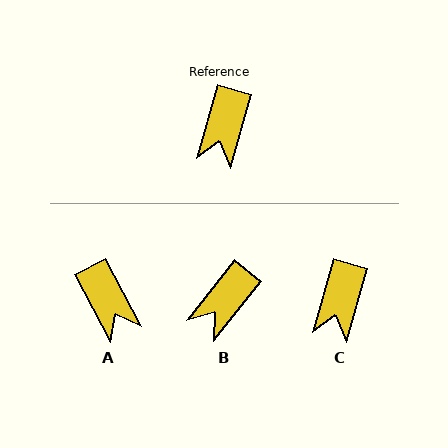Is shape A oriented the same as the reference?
No, it is off by about 44 degrees.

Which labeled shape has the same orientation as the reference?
C.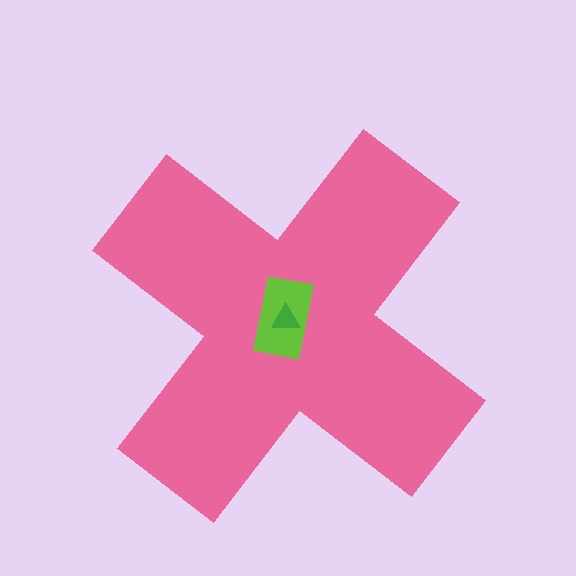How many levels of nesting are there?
3.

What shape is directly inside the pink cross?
The lime rectangle.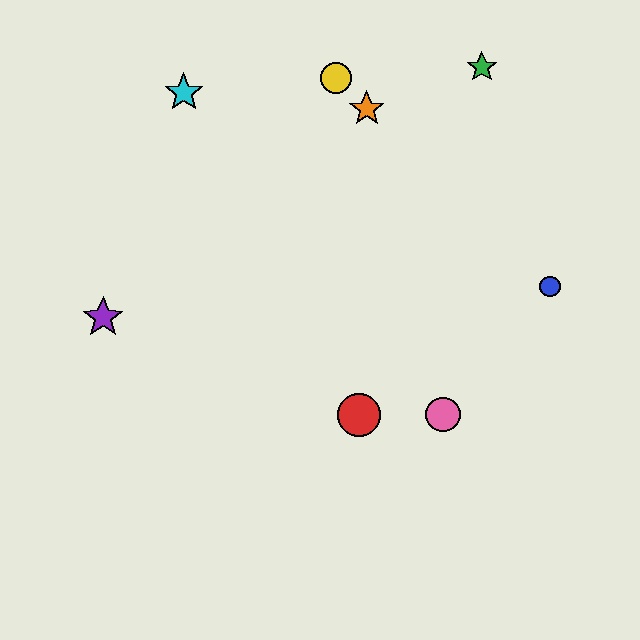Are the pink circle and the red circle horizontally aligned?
Yes, both are at y≈415.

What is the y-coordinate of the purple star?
The purple star is at y≈318.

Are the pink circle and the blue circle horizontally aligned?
No, the pink circle is at y≈415 and the blue circle is at y≈287.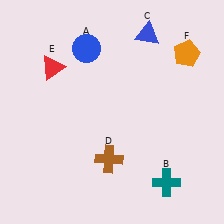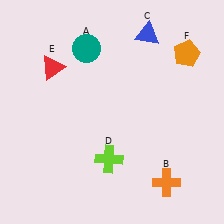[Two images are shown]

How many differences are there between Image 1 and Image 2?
There are 3 differences between the two images.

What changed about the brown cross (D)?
In Image 1, D is brown. In Image 2, it changed to lime.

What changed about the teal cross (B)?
In Image 1, B is teal. In Image 2, it changed to orange.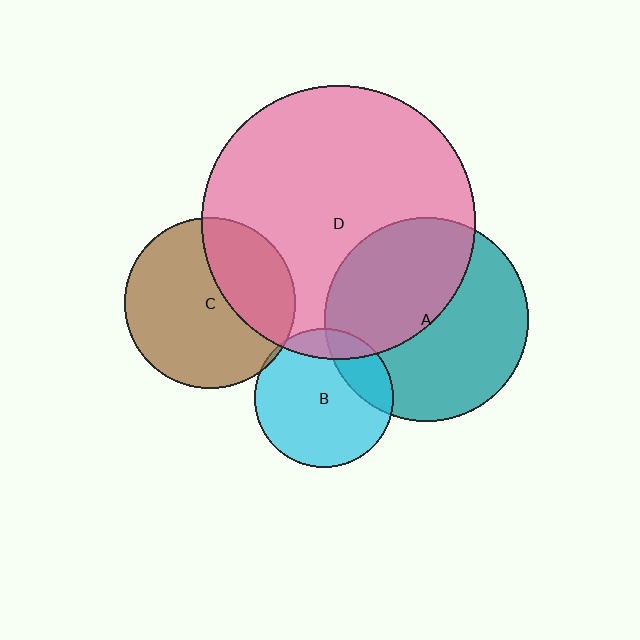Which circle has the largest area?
Circle D (pink).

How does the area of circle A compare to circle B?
Approximately 2.2 times.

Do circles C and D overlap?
Yes.